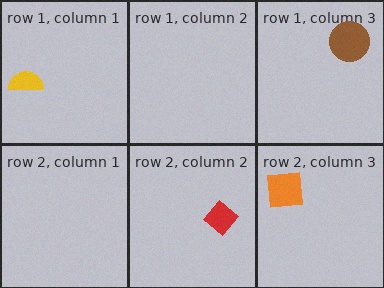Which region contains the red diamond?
The row 2, column 2 region.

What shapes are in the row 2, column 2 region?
The red diamond.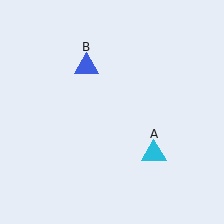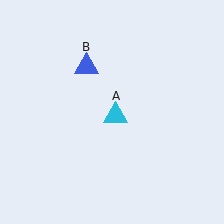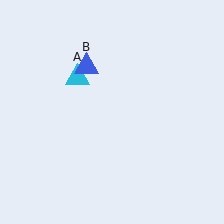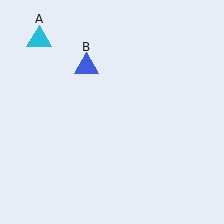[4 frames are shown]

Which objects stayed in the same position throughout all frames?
Blue triangle (object B) remained stationary.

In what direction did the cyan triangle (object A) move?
The cyan triangle (object A) moved up and to the left.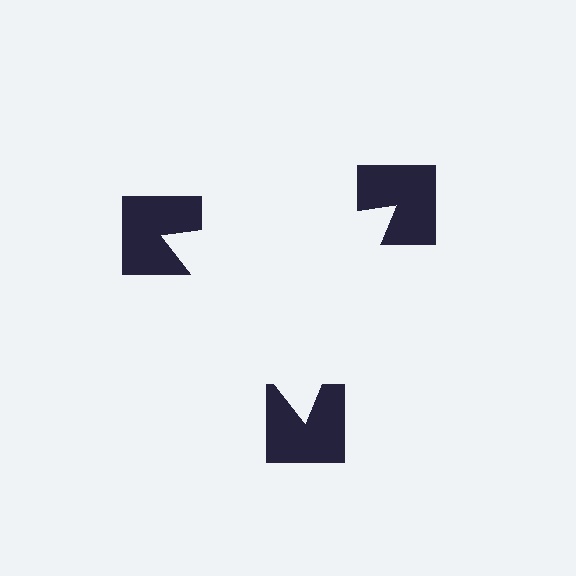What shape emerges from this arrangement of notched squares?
An illusory triangle — its edges are inferred from the aligned wedge cuts in the notched squares, not physically drawn.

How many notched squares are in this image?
There are 3 — one at each vertex of the illusory triangle.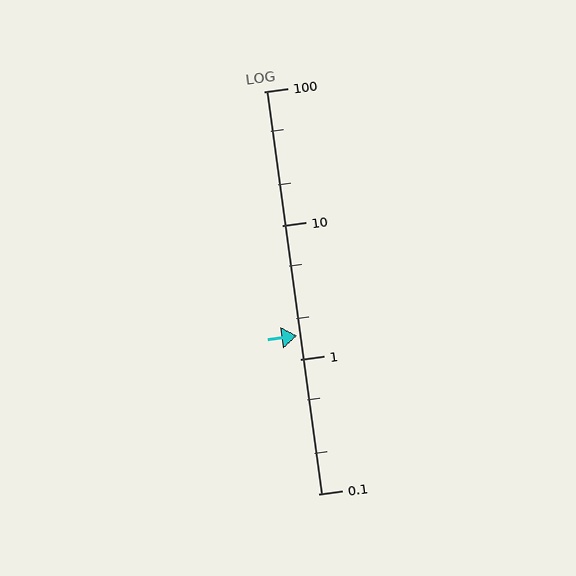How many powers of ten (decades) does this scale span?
The scale spans 3 decades, from 0.1 to 100.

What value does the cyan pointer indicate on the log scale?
The pointer indicates approximately 1.5.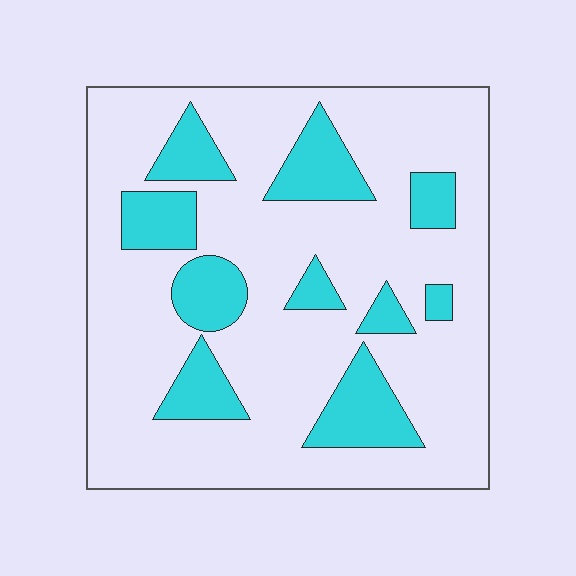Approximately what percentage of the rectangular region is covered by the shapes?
Approximately 25%.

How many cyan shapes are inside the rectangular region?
10.